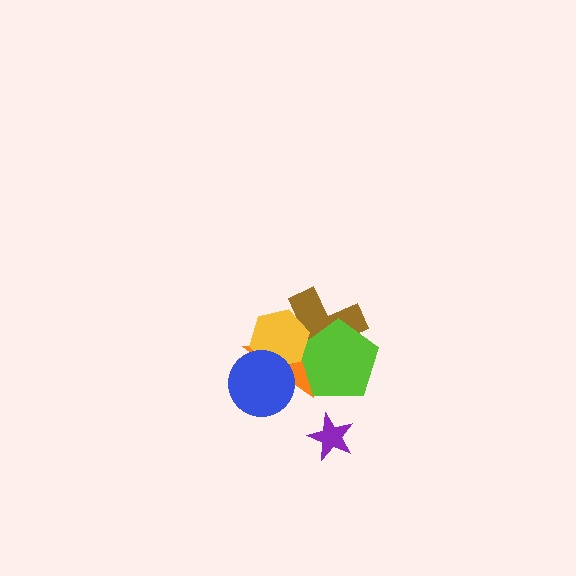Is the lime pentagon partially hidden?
Yes, it is partially covered by another shape.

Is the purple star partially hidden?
No, no other shape covers it.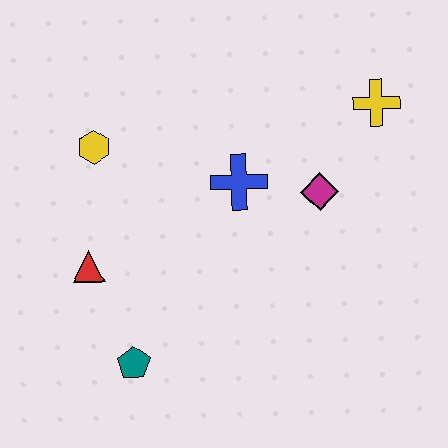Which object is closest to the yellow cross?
The magenta diamond is closest to the yellow cross.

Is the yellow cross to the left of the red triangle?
No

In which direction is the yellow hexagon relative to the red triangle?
The yellow hexagon is above the red triangle.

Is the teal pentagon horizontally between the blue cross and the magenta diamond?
No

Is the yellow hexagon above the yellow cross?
No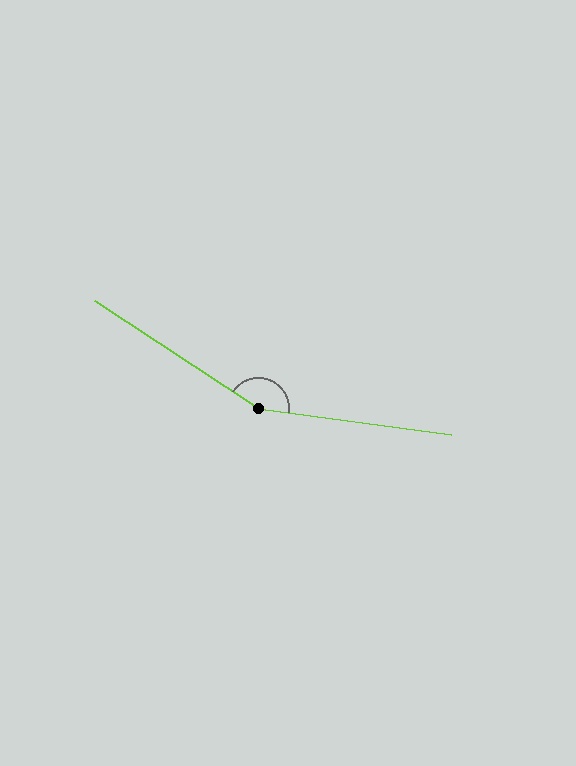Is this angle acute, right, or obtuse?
It is obtuse.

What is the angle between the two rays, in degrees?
Approximately 154 degrees.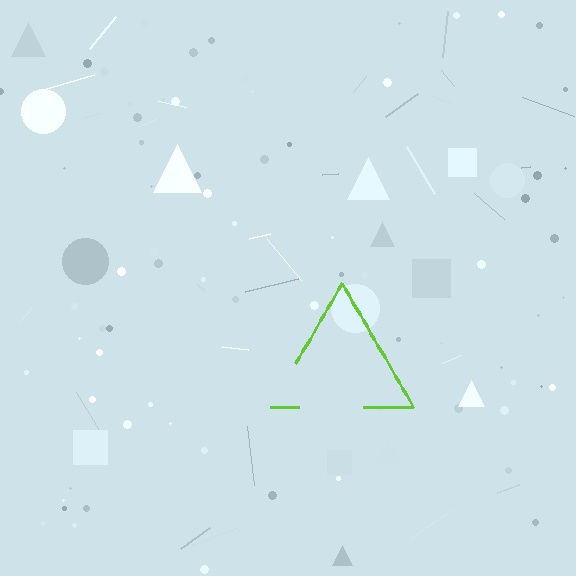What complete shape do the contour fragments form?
The contour fragments form a triangle.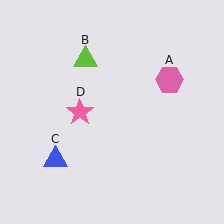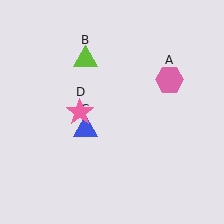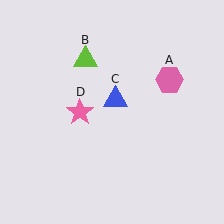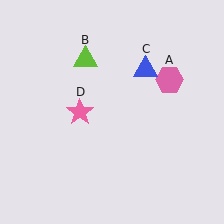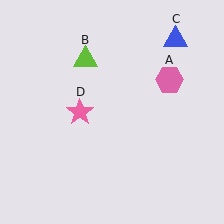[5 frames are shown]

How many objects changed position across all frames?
1 object changed position: blue triangle (object C).